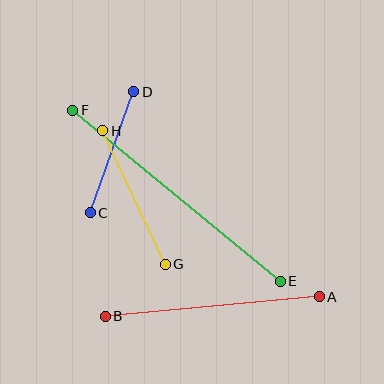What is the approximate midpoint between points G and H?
The midpoint is at approximately (134, 198) pixels.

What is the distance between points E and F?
The distance is approximately 269 pixels.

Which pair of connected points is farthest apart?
Points E and F are farthest apart.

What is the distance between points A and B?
The distance is approximately 215 pixels.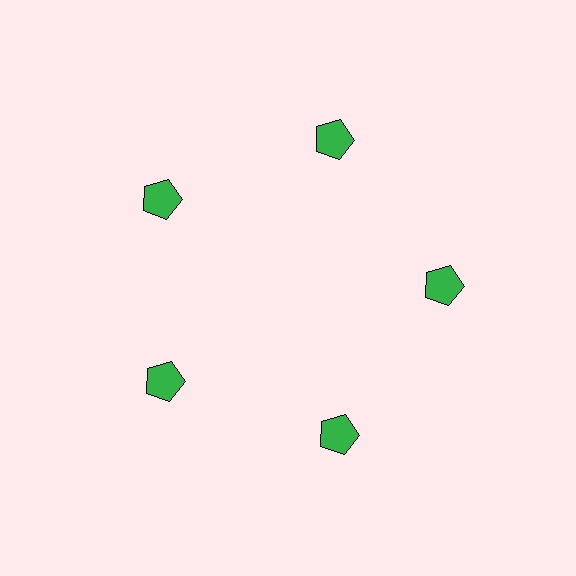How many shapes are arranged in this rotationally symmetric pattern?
There are 5 shapes, arranged in 5 groups of 1.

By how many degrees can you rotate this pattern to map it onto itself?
The pattern maps onto itself every 72 degrees of rotation.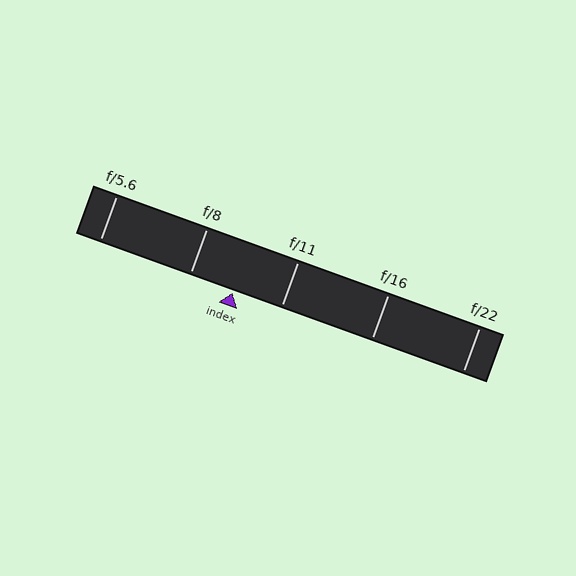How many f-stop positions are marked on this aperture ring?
There are 5 f-stop positions marked.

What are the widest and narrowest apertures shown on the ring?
The widest aperture shown is f/5.6 and the narrowest is f/22.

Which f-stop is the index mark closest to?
The index mark is closest to f/8.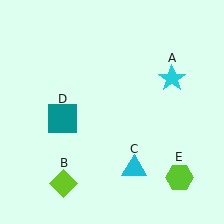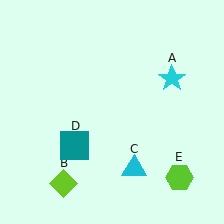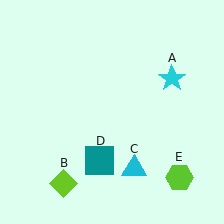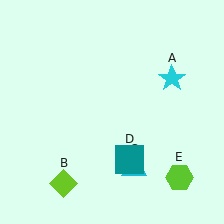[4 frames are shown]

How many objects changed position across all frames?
1 object changed position: teal square (object D).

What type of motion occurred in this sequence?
The teal square (object D) rotated counterclockwise around the center of the scene.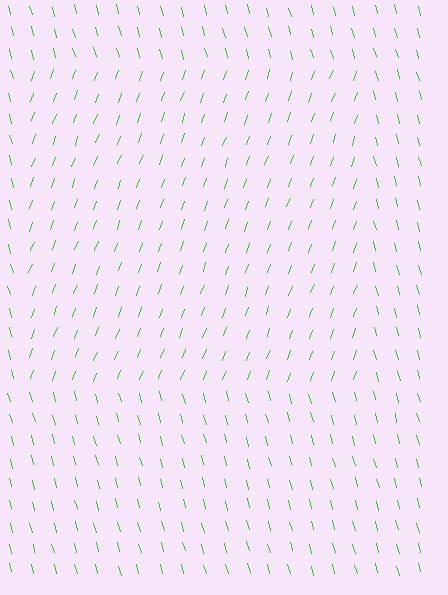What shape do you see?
I see a rectangle.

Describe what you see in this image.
The image is filled with small green line segments. A rectangle region in the image has lines oriented differently from the surrounding lines, creating a visible texture boundary.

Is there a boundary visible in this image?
Yes, there is a texture boundary formed by a change in line orientation.